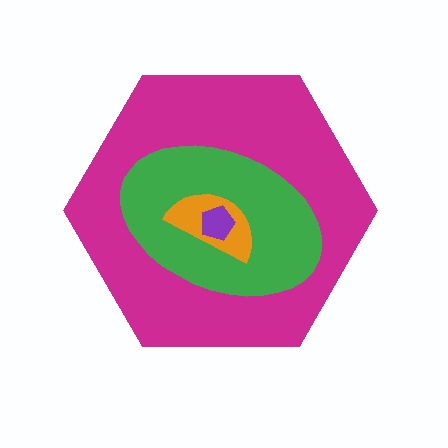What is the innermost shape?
The purple pentagon.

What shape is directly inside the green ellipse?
The orange semicircle.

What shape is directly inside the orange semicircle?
The purple pentagon.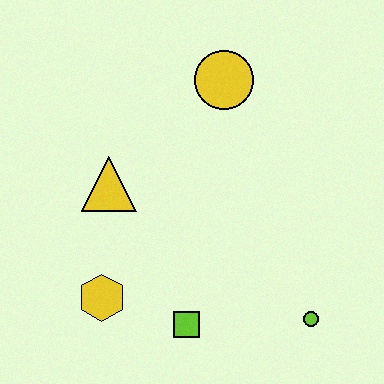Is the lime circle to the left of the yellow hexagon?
No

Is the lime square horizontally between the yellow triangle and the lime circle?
Yes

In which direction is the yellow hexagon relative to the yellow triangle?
The yellow hexagon is below the yellow triangle.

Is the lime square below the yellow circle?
Yes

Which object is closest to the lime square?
The yellow hexagon is closest to the lime square.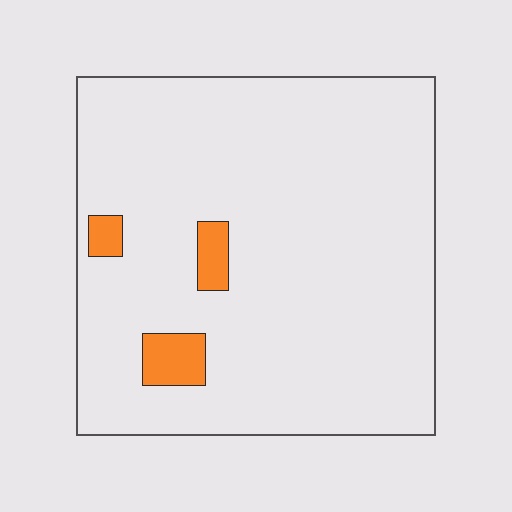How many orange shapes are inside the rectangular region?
3.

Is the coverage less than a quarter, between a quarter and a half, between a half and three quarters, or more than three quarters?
Less than a quarter.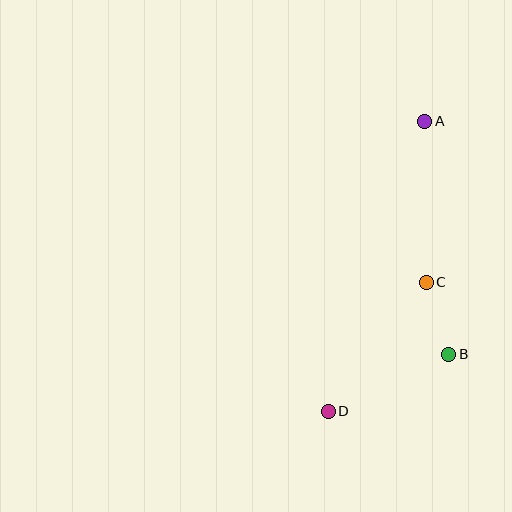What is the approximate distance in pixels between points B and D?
The distance between B and D is approximately 133 pixels.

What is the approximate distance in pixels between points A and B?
The distance between A and B is approximately 234 pixels.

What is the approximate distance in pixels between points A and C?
The distance between A and C is approximately 161 pixels.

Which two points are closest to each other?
Points B and C are closest to each other.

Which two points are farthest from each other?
Points A and D are farthest from each other.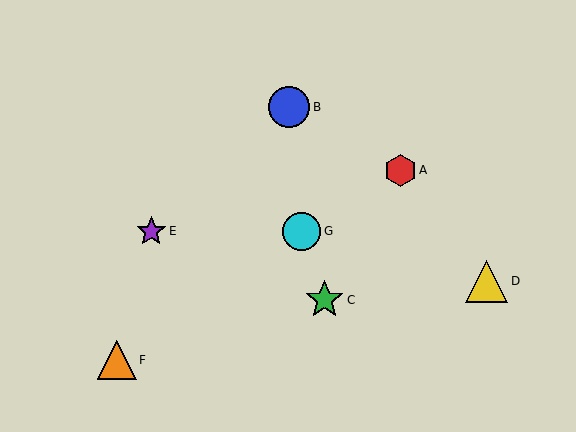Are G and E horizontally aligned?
Yes, both are at y≈231.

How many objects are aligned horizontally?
2 objects (E, G) are aligned horizontally.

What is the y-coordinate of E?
Object E is at y≈231.